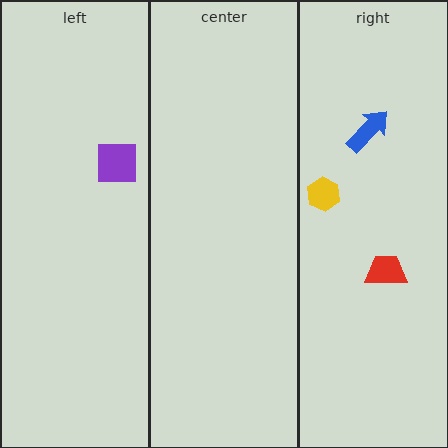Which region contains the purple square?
The left region.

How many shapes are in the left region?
1.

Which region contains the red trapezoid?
The right region.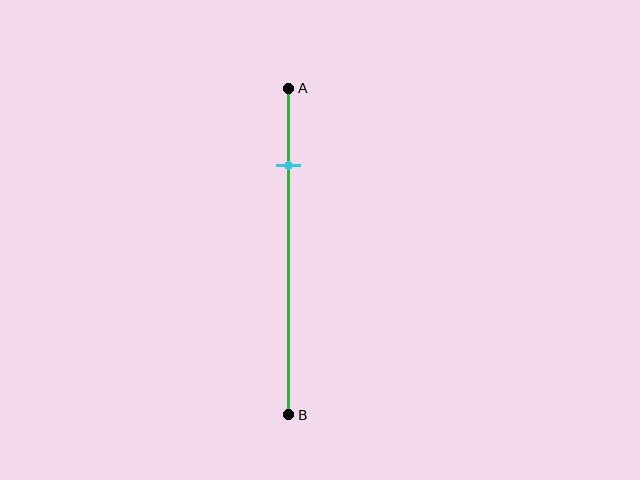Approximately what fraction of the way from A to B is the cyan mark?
The cyan mark is approximately 25% of the way from A to B.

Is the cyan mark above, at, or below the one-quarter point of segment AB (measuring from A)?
The cyan mark is approximately at the one-quarter point of segment AB.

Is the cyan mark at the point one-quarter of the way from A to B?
Yes, the mark is approximately at the one-quarter point.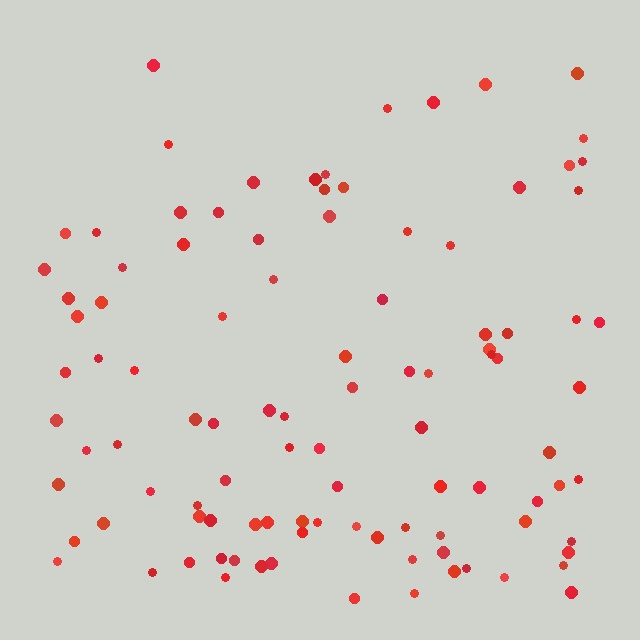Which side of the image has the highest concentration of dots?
The bottom.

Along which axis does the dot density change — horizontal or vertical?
Vertical.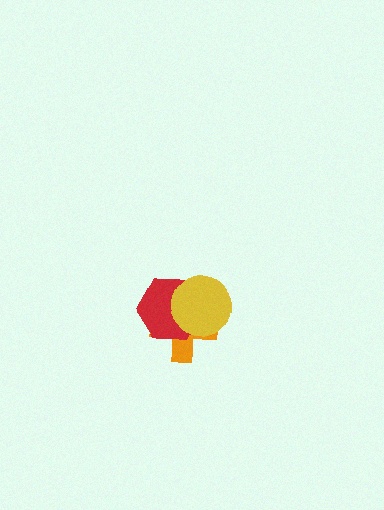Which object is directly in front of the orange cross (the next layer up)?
The red hexagon is directly in front of the orange cross.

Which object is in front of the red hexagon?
The yellow circle is in front of the red hexagon.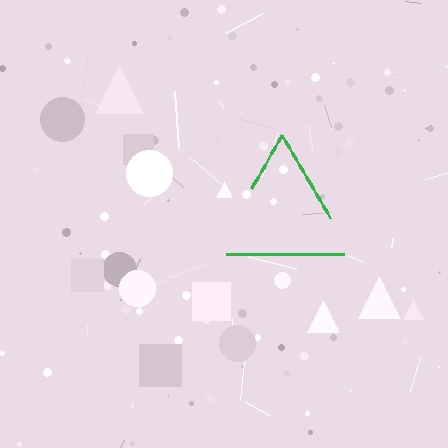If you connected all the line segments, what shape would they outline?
They would outline a triangle.